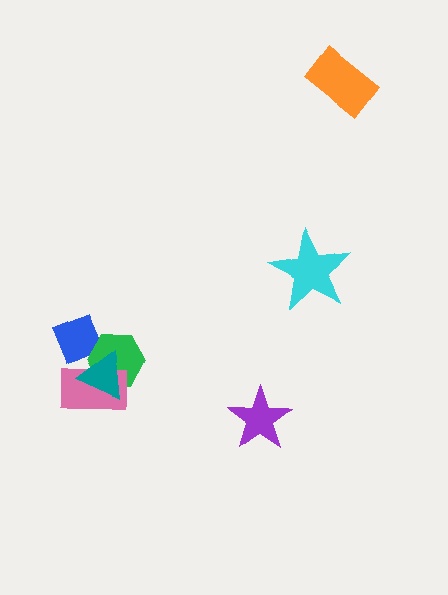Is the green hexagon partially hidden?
Yes, it is partially covered by another shape.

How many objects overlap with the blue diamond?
3 objects overlap with the blue diamond.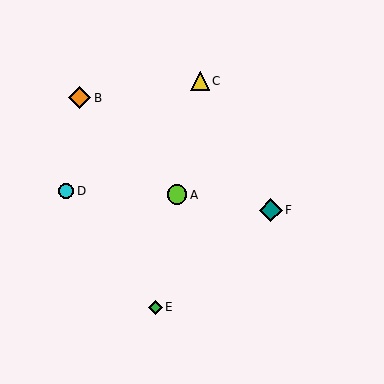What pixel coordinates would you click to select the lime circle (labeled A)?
Click at (177, 195) to select the lime circle A.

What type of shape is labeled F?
Shape F is a teal diamond.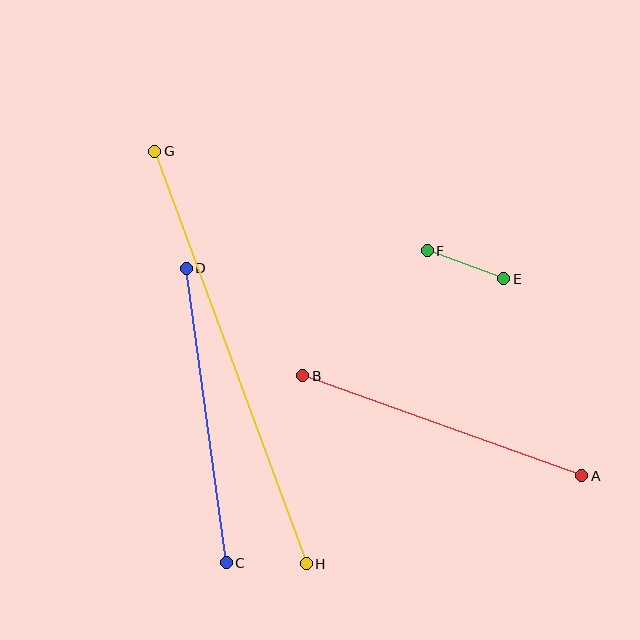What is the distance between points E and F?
The distance is approximately 81 pixels.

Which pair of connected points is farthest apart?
Points G and H are farthest apart.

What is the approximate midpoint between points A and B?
The midpoint is at approximately (442, 426) pixels.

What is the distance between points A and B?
The distance is approximately 296 pixels.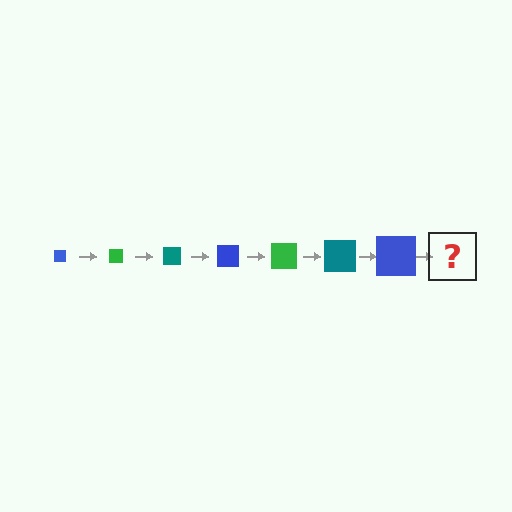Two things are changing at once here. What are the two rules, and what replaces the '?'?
The two rules are that the square grows larger each step and the color cycles through blue, green, and teal. The '?' should be a green square, larger than the previous one.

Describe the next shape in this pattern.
It should be a green square, larger than the previous one.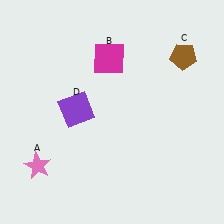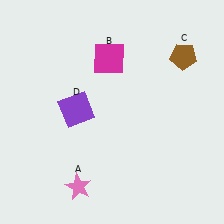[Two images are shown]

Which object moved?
The pink star (A) moved right.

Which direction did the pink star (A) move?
The pink star (A) moved right.